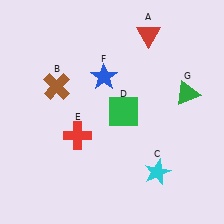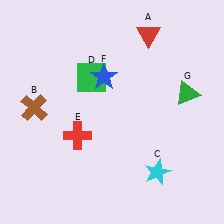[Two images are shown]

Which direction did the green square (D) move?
The green square (D) moved up.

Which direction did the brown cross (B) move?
The brown cross (B) moved left.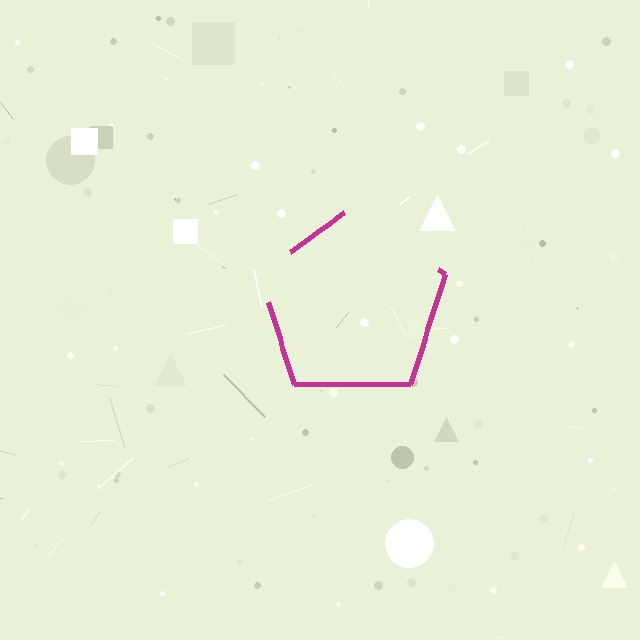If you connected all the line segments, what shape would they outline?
They would outline a pentagon.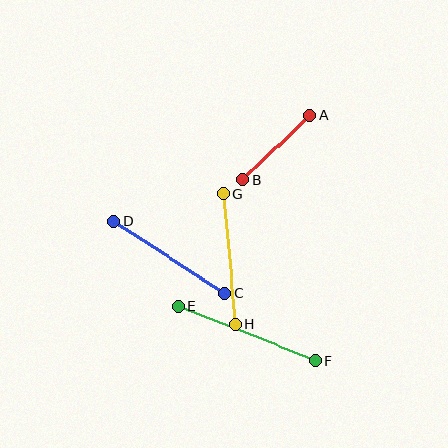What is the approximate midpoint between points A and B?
The midpoint is at approximately (277, 147) pixels.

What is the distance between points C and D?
The distance is approximately 133 pixels.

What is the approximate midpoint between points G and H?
The midpoint is at approximately (229, 259) pixels.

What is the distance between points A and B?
The distance is approximately 93 pixels.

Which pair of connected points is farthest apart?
Points E and F are farthest apart.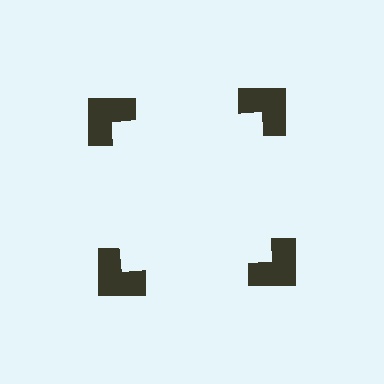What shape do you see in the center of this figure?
An illusory square — its edges are inferred from the aligned wedge cuts in the notched squares, not physically drawn.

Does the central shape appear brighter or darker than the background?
It typically appears slightly brighter than the background, even though no actual brightness change is drawn.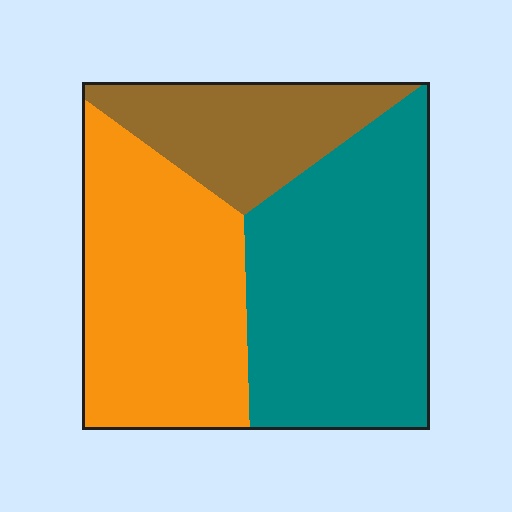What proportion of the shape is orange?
Orange takes up between a quarter and a half of the shape.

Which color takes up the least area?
Brown, at roughly 20%.